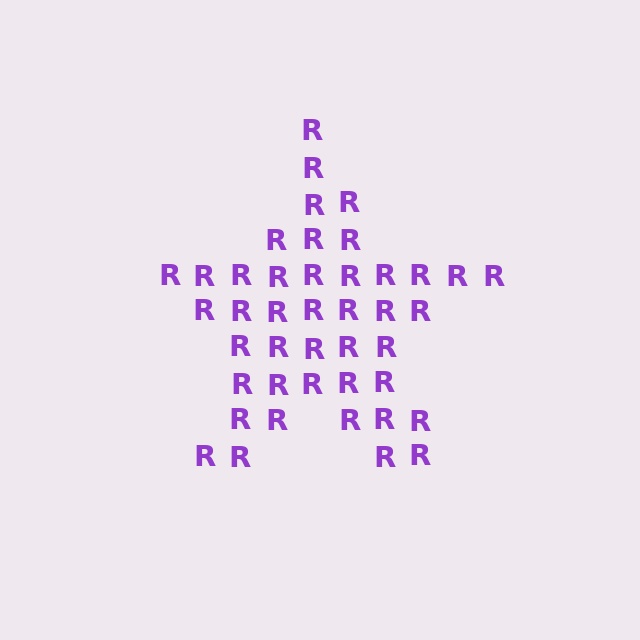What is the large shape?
The large shape is a star.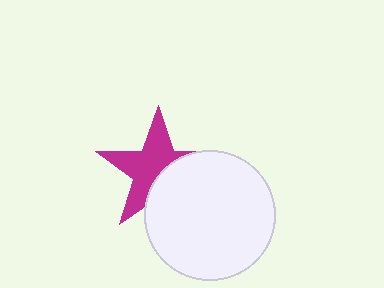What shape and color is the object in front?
The object in front is a white circle.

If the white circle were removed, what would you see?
You would see the complete magenta star.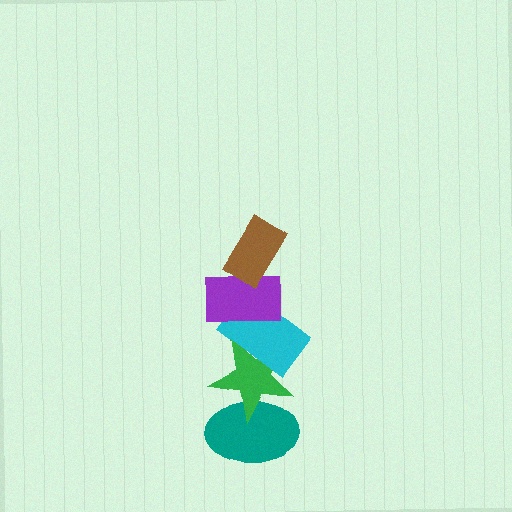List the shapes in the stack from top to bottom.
From top to bottom: the brown rectangle, the purple rectangle, the cyan rectangle, the green star, the teal ellipse.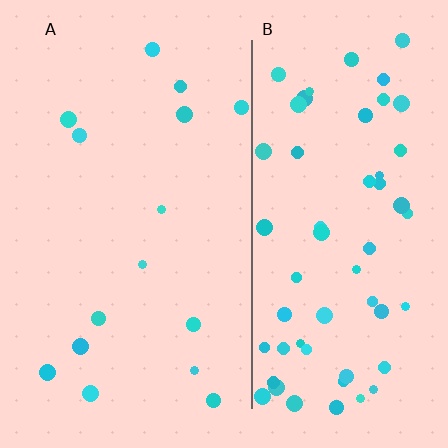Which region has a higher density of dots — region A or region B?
B (the right).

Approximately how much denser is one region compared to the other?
Approximately 3.9× — region B over region A.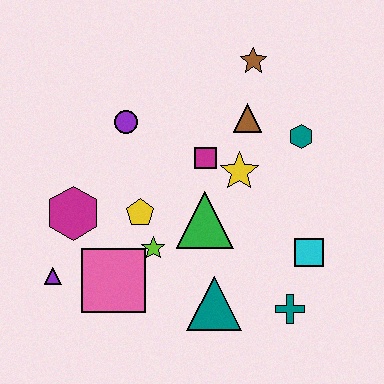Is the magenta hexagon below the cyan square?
No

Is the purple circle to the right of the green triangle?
No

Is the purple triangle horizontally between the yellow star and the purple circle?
No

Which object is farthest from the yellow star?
The purple triangle is farthest from the yellow star.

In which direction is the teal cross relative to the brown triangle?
The teal cross is below the brown triangle.